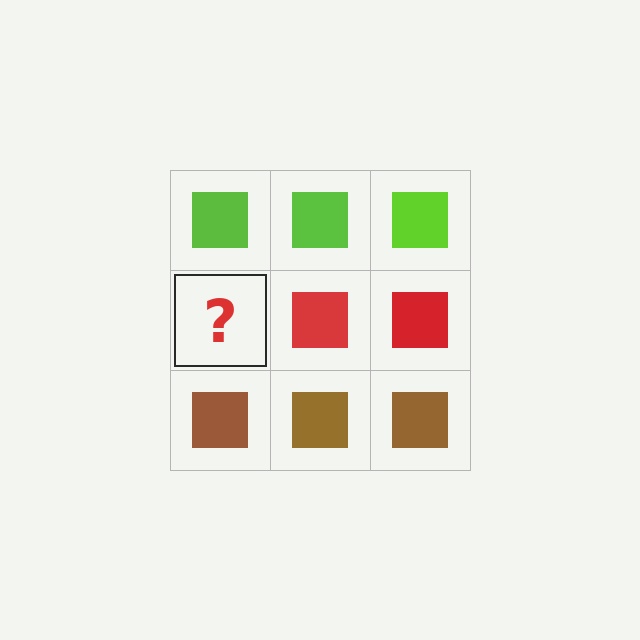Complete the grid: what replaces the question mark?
The question mark should be replaced with a red square.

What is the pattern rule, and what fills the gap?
The rule is that each row has a consistent color. The gap should be filled with a red square.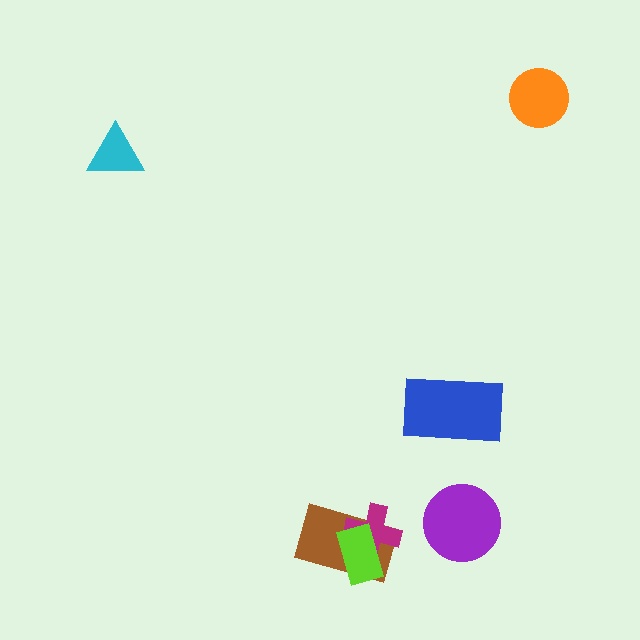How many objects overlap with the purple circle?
0 objects overlap with the purple circle.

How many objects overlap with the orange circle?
0 objects overlap with the orange circle.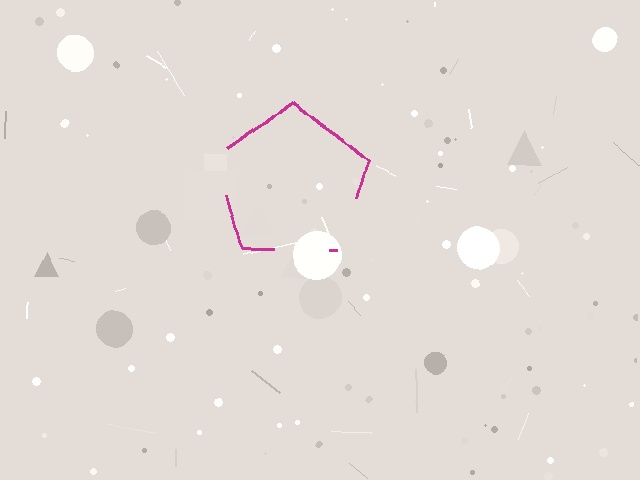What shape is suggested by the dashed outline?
The dashed outline suggests a pentagon.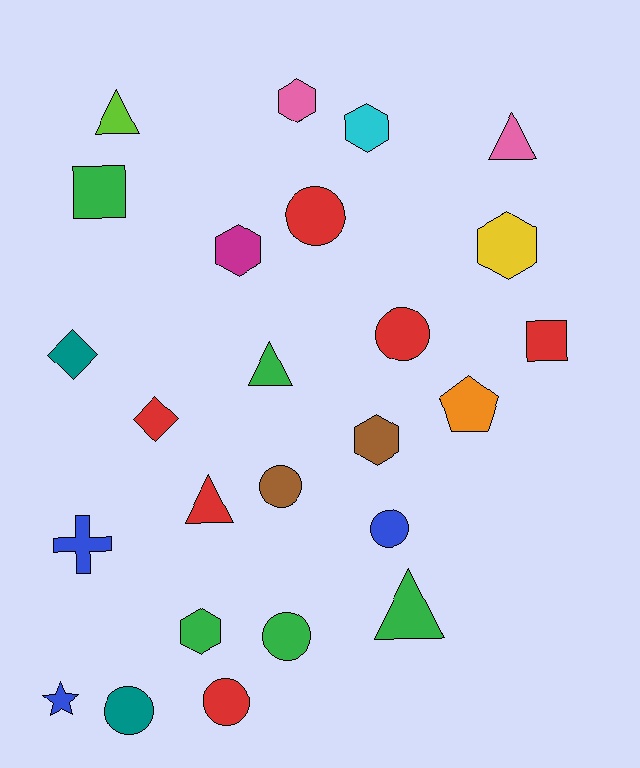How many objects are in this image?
There are 25 objects.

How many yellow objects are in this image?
There is 1 yellow object.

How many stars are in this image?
There is 1 star.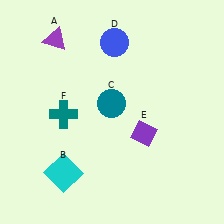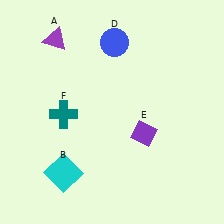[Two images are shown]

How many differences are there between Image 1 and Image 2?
There is 1 difference between the two images.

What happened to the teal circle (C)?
The teal circle (C) was removed in Image 2. It was in the top-left area of Image 1.